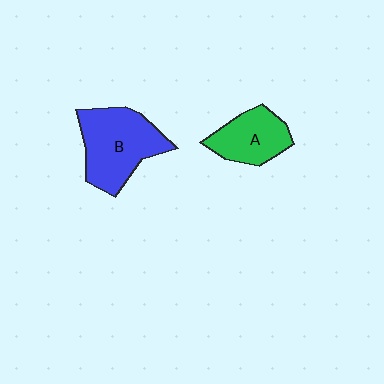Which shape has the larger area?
Shape B (blue).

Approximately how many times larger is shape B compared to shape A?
Approximately 1.5 times.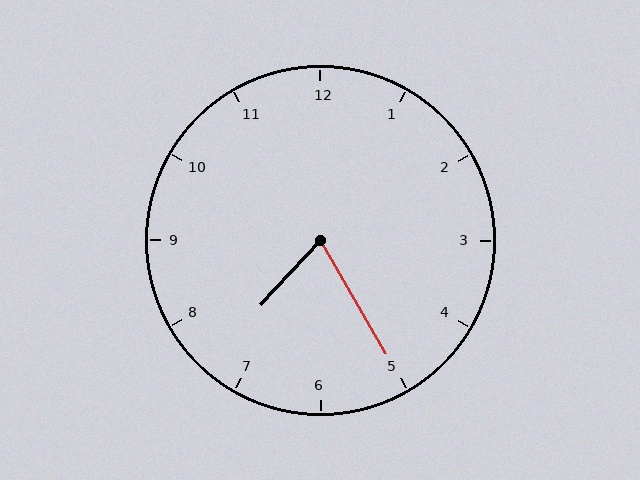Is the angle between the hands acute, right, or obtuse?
It is acute.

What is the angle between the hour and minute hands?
Approximately 72 degrees.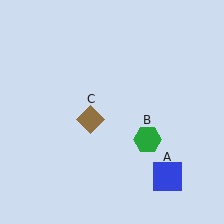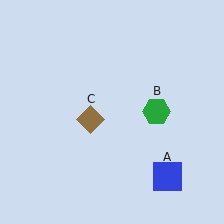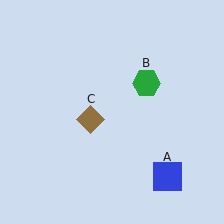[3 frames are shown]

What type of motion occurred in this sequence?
The green hexagon (object B) rotated counterclockwise around the center of the scene.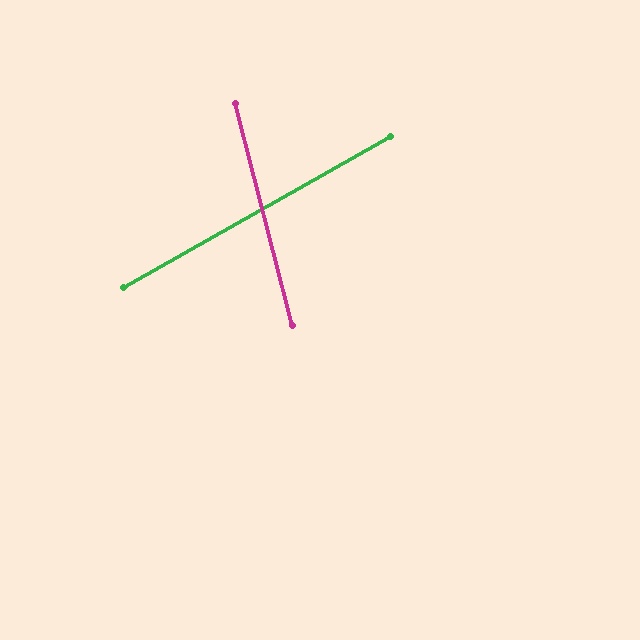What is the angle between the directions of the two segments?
Approximately 75 degrees.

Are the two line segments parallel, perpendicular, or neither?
Neither parallel nor perpendicular — they differ by about 75°.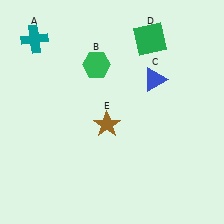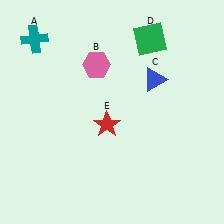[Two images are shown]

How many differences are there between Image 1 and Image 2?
There are 2 differences between the two images.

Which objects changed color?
B changed from green to pink. E changed from brown to red.